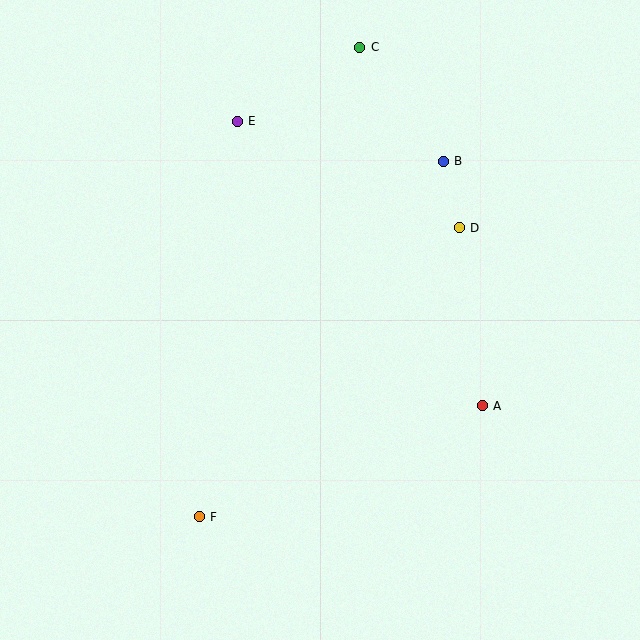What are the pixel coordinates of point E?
Point E is at (237, 121).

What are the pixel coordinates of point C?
Point C is at (360, 47).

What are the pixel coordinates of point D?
Point D is at (459, 228).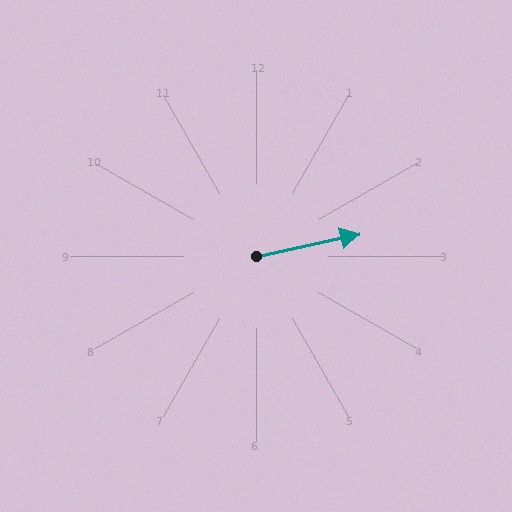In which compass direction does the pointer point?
East.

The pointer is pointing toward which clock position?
Roughly 3 o'clock.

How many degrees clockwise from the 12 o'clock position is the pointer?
Approximately 78 degrees.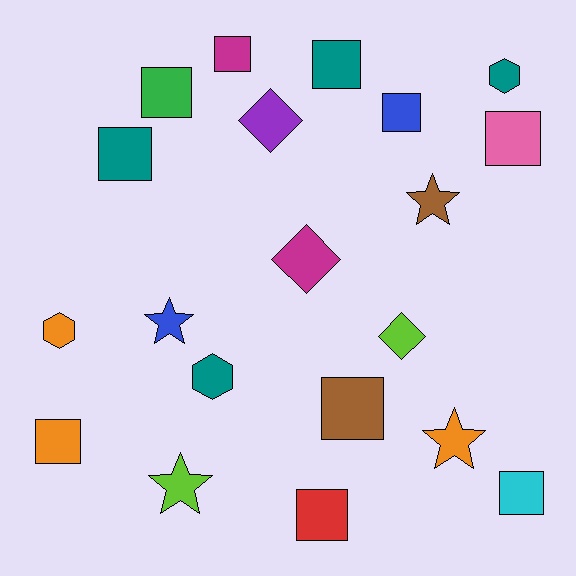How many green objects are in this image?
There is 1 green object.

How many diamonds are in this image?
There are 3 diamonds.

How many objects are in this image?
There are 20 objects.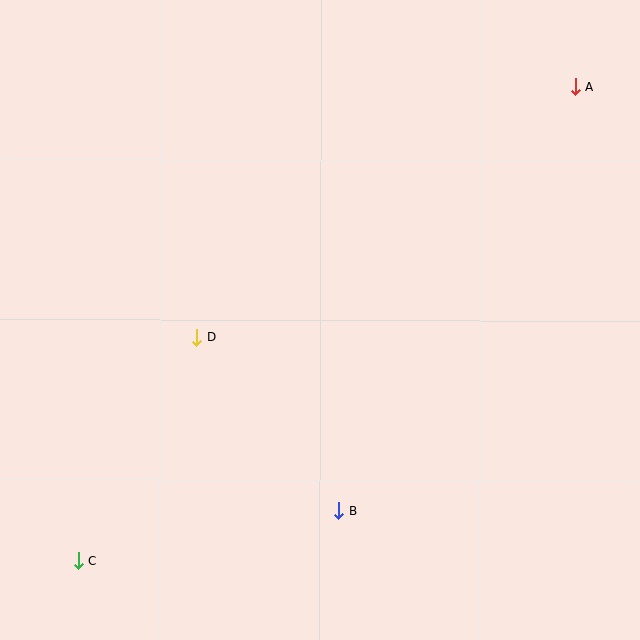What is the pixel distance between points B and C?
The distance between B and C is 265 pixels.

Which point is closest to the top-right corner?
Point A is closest to the top-right corner.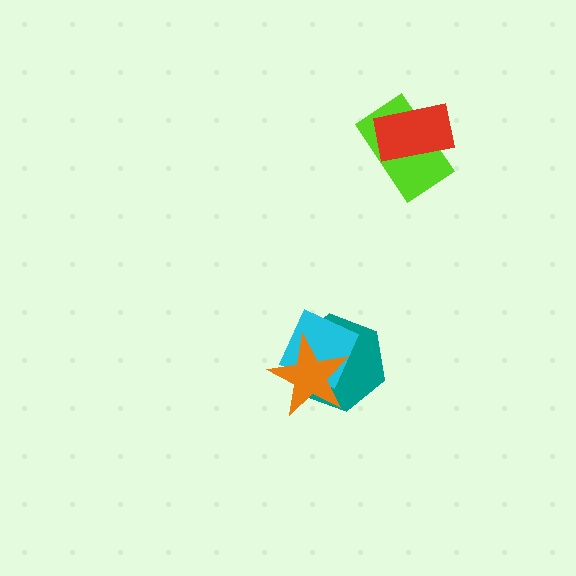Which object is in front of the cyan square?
The orange star is in front of the cyan square.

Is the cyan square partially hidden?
Yes, it is partially covered by another shape.